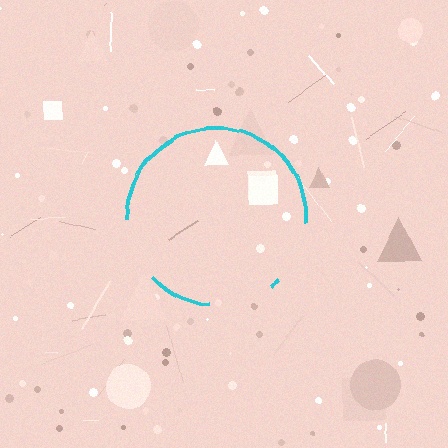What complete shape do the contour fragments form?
The contour fragments form a circle.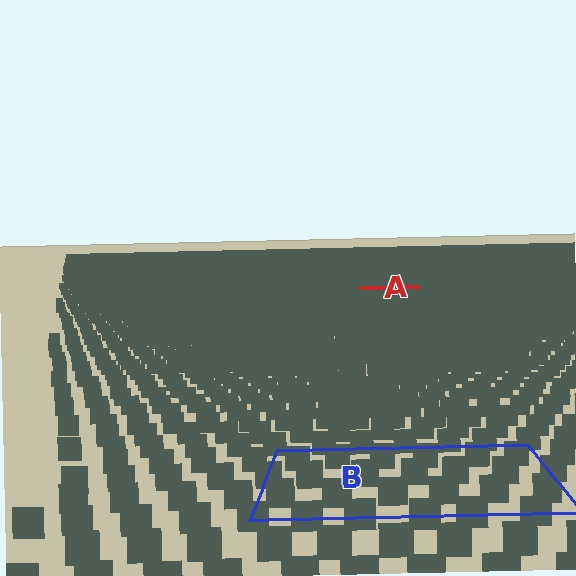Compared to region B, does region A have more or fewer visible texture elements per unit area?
Region A has more texture elements per unit area — they are packed more densely because it is farther away.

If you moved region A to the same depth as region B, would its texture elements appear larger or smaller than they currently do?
They would appear larger. At a closer depth, the same texture elements are projected at a bigger on-screen size.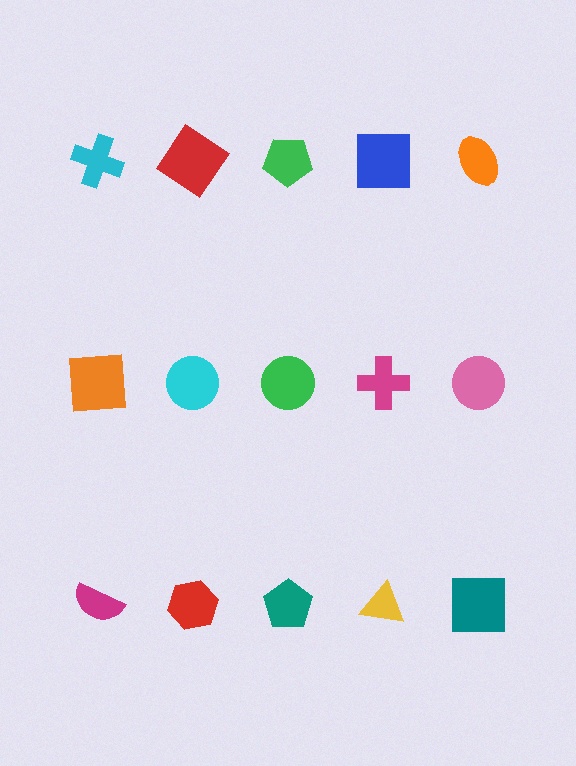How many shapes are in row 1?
5 shapes.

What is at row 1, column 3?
A green pentagon.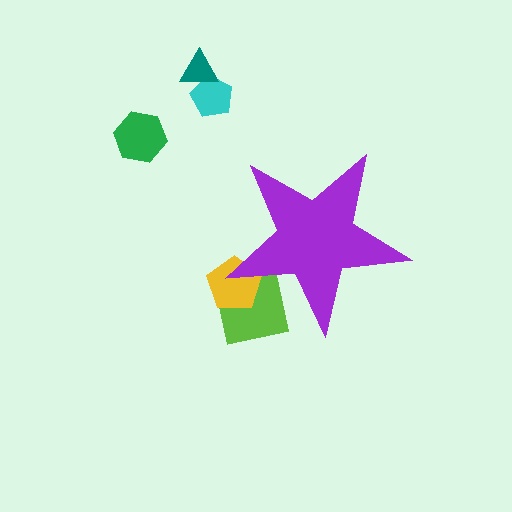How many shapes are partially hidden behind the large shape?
2 shapes are partially hidden.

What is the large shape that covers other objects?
A purple star.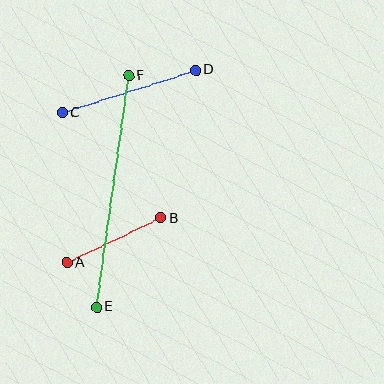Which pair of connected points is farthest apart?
Points E and F are farthest apart.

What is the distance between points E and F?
The distance is approximately 233 pixels.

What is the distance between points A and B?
The distance is approximately 104 pixels.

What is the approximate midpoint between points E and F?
The midpoint is at approximately (113, 191) pixels.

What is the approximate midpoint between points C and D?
The midpoint is at approximately (129, 91) pixels.